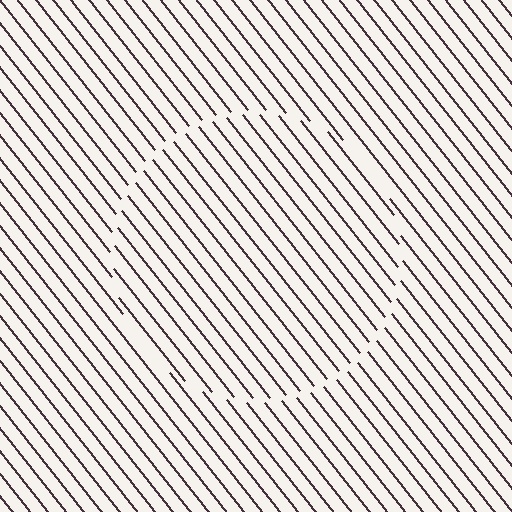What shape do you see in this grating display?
An illusory circle. The interior of the shape contains the same grating, shifted by half a period — the contour is defined by the phase discontinuity where line-ends from the inner and outer gratings abut.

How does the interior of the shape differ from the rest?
The interior of the shape contains the same grating, shifted by half a period — the contour is defined by the phase discontinuity where line-ends from the inner and outer gratings abut.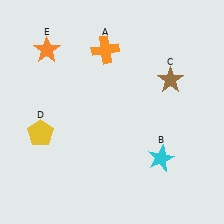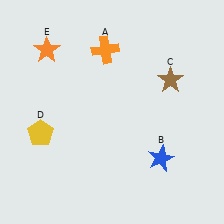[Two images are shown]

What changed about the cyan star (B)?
In Image 1, B is cyan. In Image 2, it changed to blue.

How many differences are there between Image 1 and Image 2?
There is 1 difference between the two images.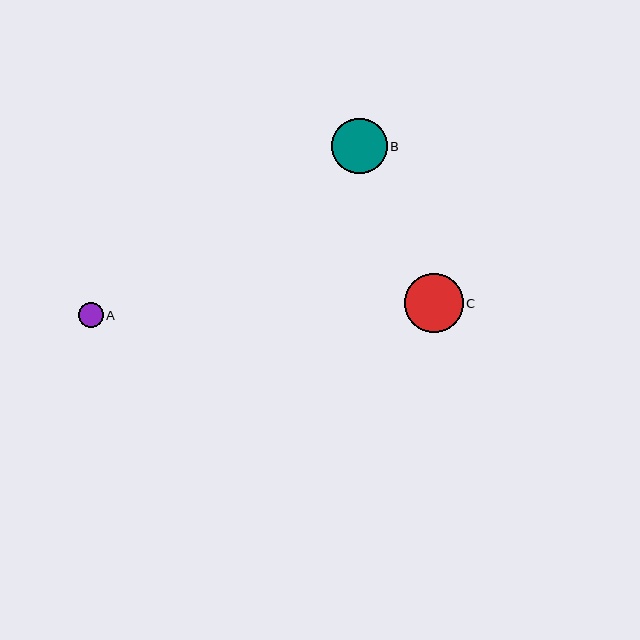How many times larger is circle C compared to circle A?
Circle C is approximately 2.4 times the size of circle A.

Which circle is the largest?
Circle C is the largest with a size of approximately 59 pixels.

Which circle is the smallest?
Circle A is the smallest with a size of approximately 25 pixels.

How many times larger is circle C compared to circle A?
Circle C is approximately 2.4 times the size of circle A.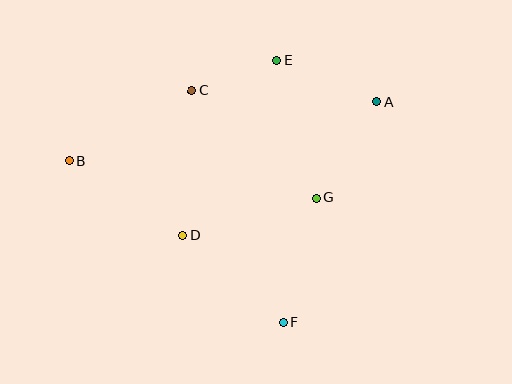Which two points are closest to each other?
Points C and E are closest to each other.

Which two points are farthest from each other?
Points A and B are farthest from each other.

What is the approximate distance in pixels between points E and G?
The distance between E and G is approximately 143 pixels.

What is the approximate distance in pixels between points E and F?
The distance between E and F is approximately 262 pixels.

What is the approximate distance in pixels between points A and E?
The distance between A and E is approximately 109 pixels.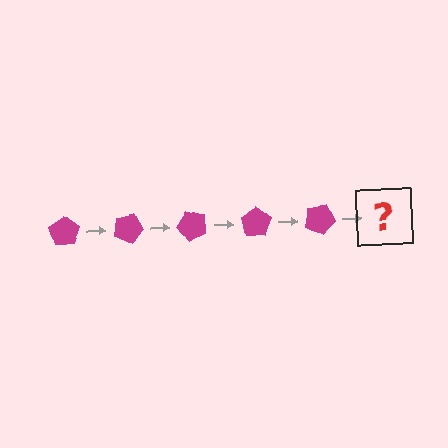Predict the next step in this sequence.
The next step is a magenta pentagon rotated 125 degrees.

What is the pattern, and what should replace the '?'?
The pattern is that the pentagon rotates 25 degrees each step. The '?' should be a magenta pentagon rotated 125 degrees.